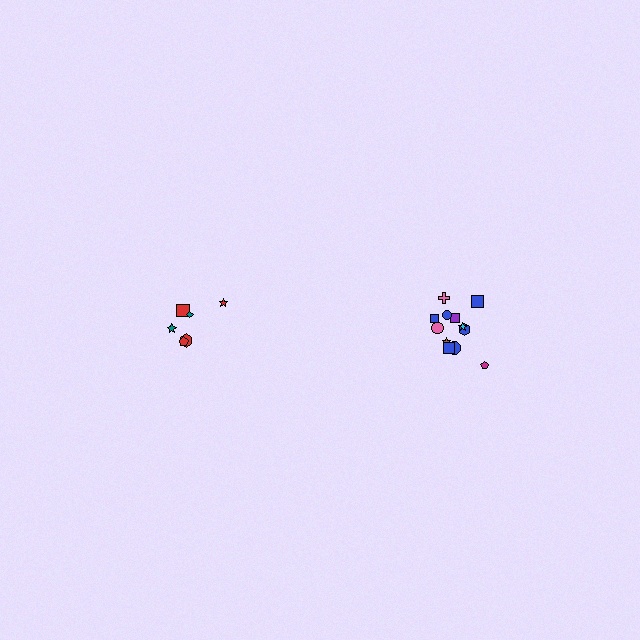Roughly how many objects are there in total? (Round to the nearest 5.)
Roughly 20 objects in total.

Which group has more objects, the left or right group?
The right group.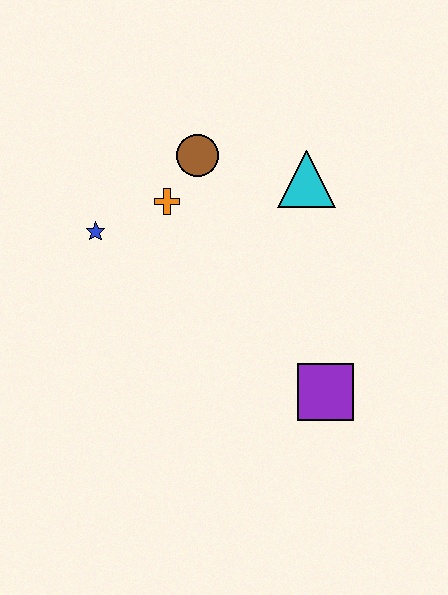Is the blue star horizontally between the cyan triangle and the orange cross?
No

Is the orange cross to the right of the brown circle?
No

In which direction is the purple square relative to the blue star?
The purple square is to the right of the blue star.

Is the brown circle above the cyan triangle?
Yes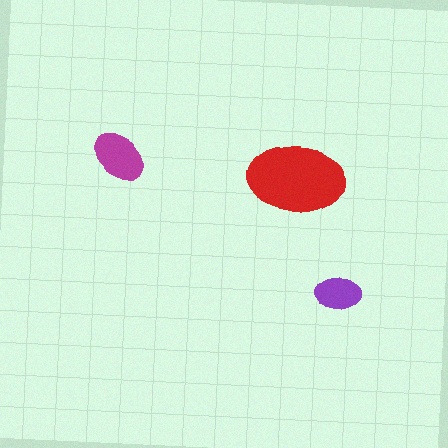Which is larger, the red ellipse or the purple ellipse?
The red one.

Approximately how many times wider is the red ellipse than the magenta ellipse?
About 2 times wider.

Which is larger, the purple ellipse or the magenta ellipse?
The magenta one.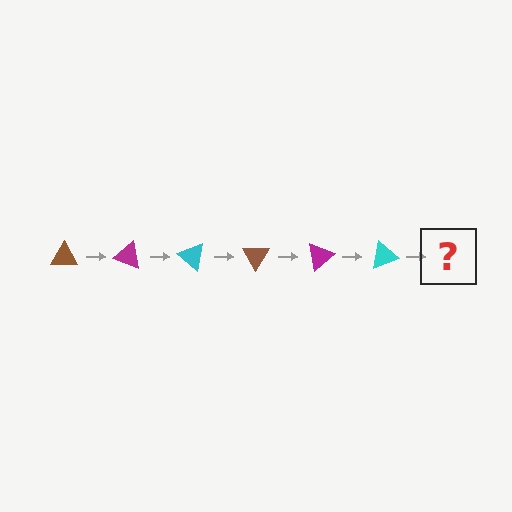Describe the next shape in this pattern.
It should be a brown triangle, rotated 120 degrees from the start.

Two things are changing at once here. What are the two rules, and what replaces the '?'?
The two rules are that it rotates 20 degrees each step and the color cycles through brown, magenta, and cyan. The '?' should be a brown triangle, rotated 120 degrees from the start.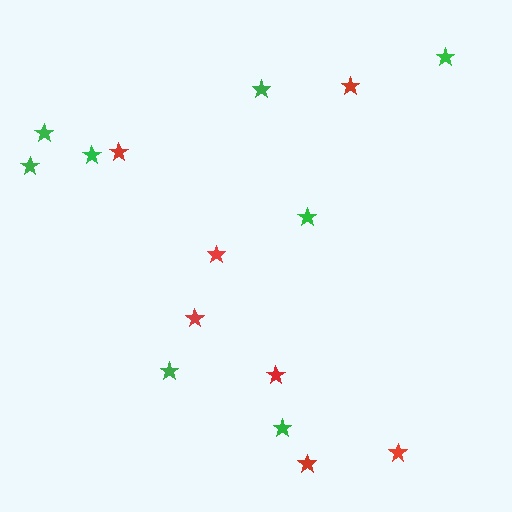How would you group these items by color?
There are 2 groups: one group of green stars (8) and one group of red stars (7).